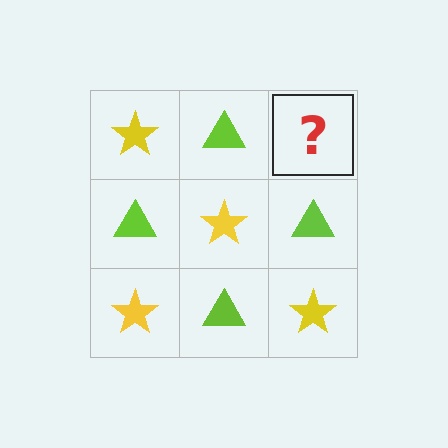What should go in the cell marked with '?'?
The missing cell should contain a yellow star.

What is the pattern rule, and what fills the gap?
The rule is that it alternates yellow star and lime triangle in a checkerboard pattern. The gap should be filled with a yellow star.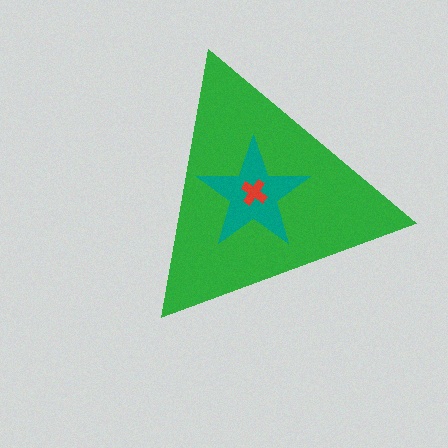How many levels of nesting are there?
3.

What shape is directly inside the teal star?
The red cross.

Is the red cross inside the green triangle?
Yes.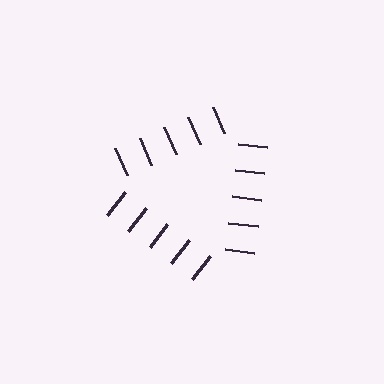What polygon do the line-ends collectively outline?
An illusory triangle — the line segments terminate on its edges but no continuous stroke is drawn.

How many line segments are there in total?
15 — 5 along each of the 3 edges.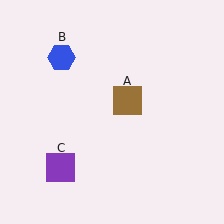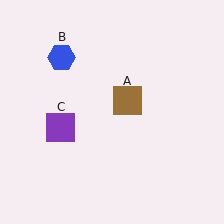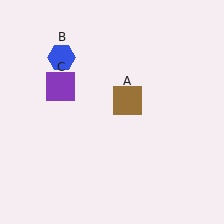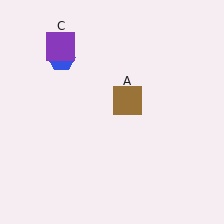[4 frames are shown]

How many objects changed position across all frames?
1 object changed position: purple square (object C).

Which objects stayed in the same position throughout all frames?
Brown square (object A) and blue hexagon (object B) remained stationary.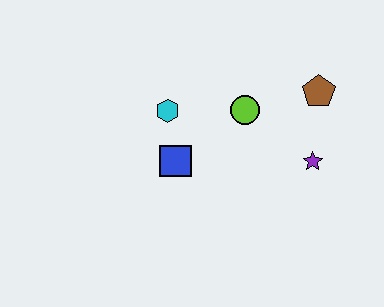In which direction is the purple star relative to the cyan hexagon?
The purple star is to the right of the cyan hexagon.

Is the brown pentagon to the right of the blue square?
Yes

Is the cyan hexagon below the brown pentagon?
Yes